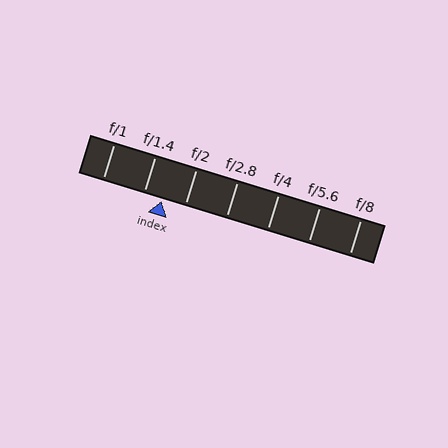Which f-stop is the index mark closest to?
The index mark is closest to f/1.4.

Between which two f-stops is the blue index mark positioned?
The index mark is between f/1.4 and f/2.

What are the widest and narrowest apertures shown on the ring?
The widest aperture shown is f/1 and the narrowest is f/8.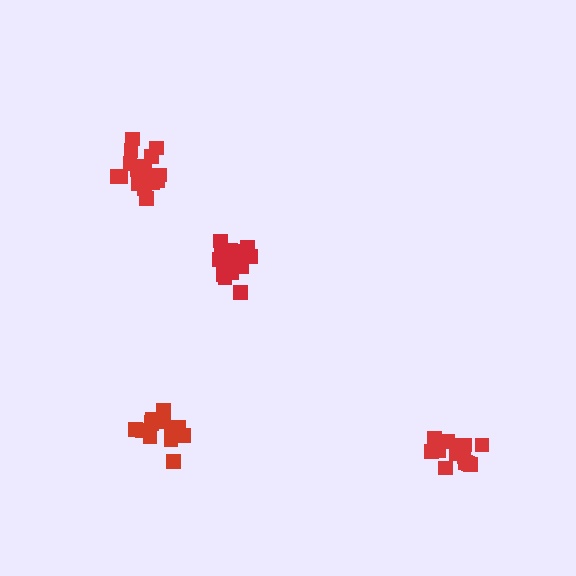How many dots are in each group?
Group 1: 17 dots, Group 2: 18 dots, Group 3: 13 dots, Group 4: 15 dots (63 total).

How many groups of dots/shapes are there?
There are 4 groups.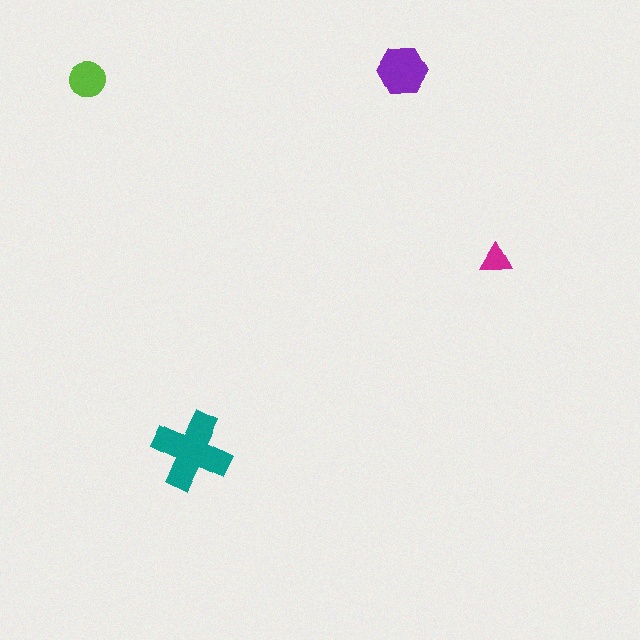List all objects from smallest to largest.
The magenta triangle, the lime circle, the purple hexagon, the teal cross.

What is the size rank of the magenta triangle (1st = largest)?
4th.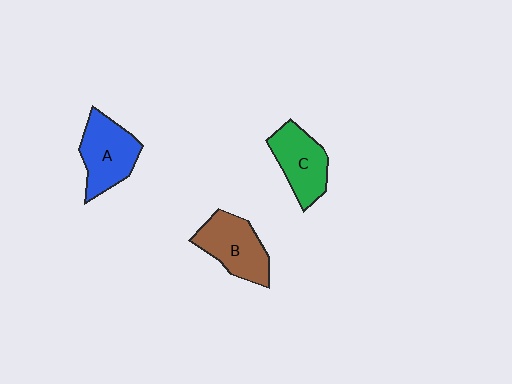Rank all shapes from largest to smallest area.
From largest to smallest: A (blue), B (brown), C (green).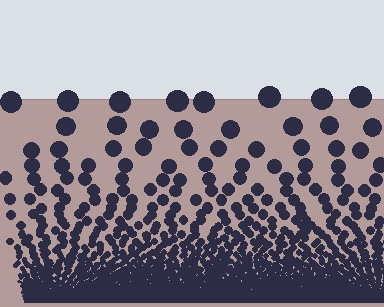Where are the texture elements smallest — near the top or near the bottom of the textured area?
Near the bottom.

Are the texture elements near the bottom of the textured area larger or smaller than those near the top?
Smaller. The gradient is inverted — elements near the bottom are smaller and denser.